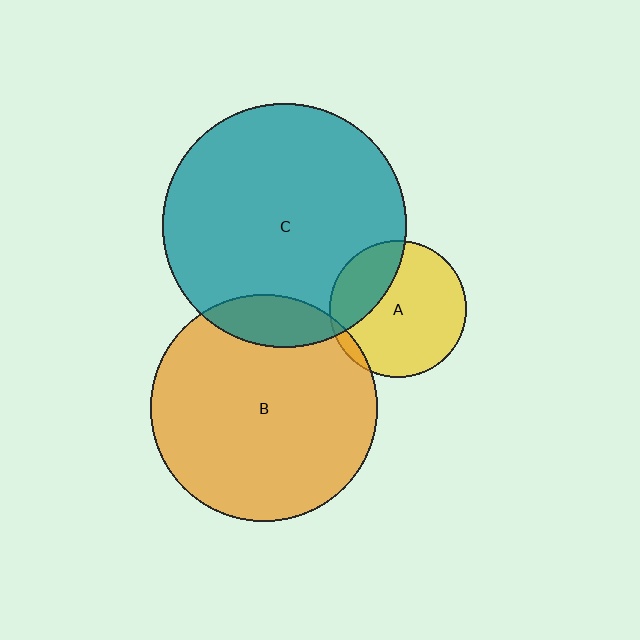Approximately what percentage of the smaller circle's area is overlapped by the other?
Approximately 30%.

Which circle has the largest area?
Circle C (teal).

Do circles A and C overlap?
Yes.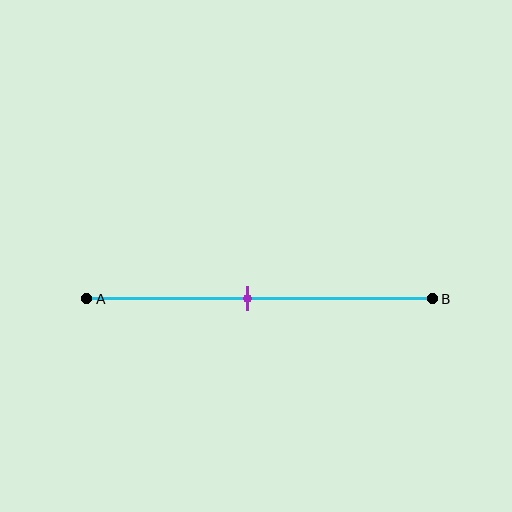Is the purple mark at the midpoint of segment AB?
No, the mark is at about 45% from A, not at the 50% midpoint.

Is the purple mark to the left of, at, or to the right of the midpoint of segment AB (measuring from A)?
The purple mark is to the left of the midpoint of segment AB.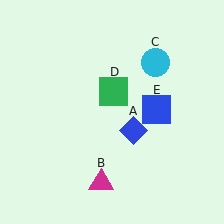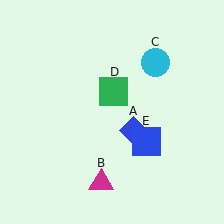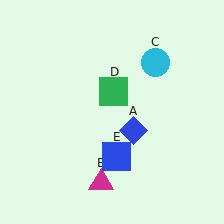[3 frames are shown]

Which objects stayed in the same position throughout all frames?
Blue diamond (object A) and magenta triangle (object B) and cyan circle (object C) and green square (object D) remained stationary.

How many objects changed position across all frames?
1 object changed position: blue square (object E).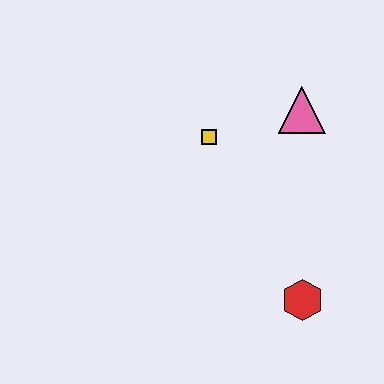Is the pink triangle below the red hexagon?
No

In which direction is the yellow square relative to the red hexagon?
The yellow square is above the red hexagon.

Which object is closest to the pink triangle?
The yellow square is closest to the pink triangle.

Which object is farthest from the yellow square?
The red hexagon is farthest from the yellow square.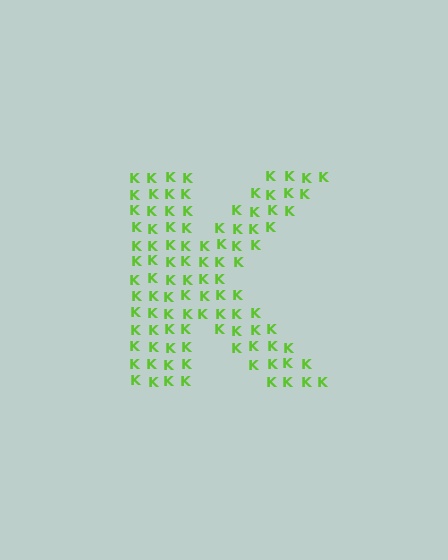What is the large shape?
The large shape is the letter K.